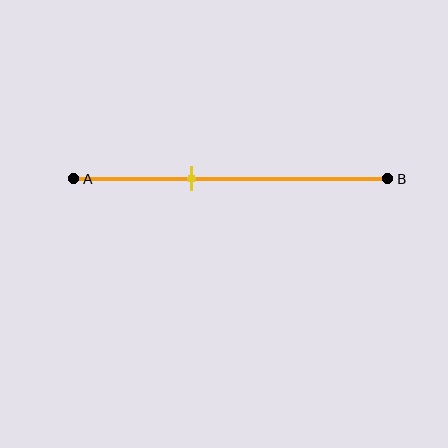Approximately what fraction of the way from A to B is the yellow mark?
The yellow mark is approximately 35% of the way from A to B.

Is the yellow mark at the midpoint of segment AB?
No, the mark is at about 35% from A, not at the 50% midpoint.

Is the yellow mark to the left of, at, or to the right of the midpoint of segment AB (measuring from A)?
The yellow mark is to the left of the midpoint of segment AB.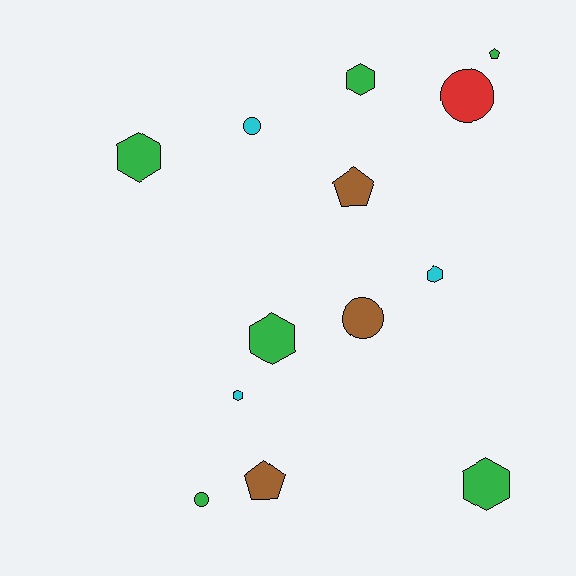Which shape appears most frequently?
Hexagon, with 6 objects.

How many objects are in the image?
There are 13 objects.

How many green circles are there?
There is 1 green circle.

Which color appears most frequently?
Green, with 6 objects.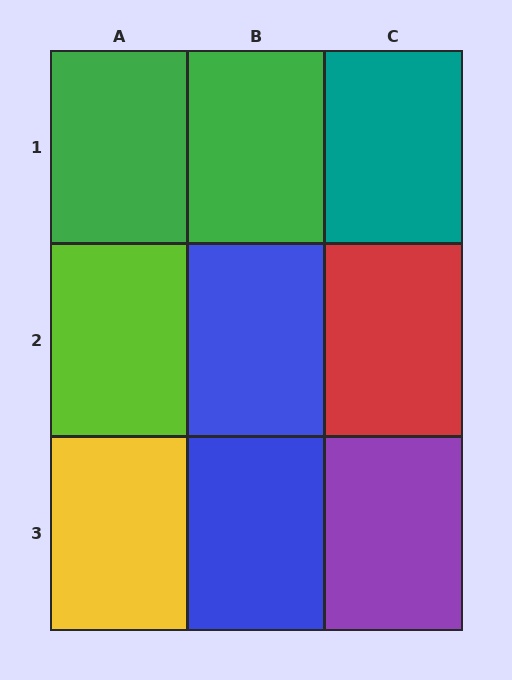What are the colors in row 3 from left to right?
Yellow, blue, purple.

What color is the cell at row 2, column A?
Lime.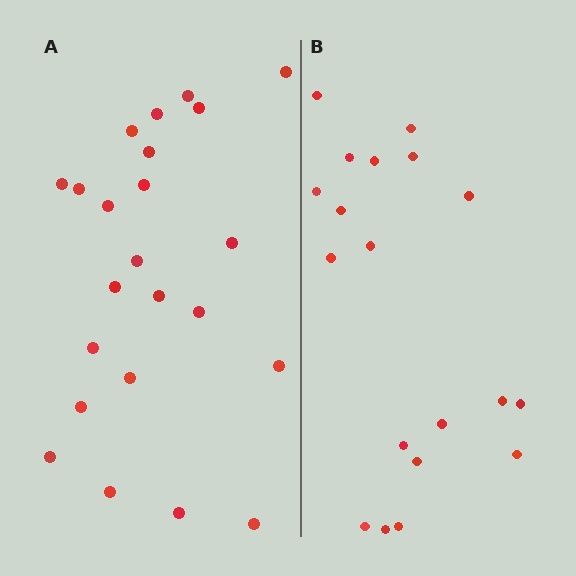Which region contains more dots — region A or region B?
Region A (the left region) has more dots.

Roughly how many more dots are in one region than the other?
Region A has about 4 more dots than region B.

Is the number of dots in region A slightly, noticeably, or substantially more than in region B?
Region A has only slightly more — the two regions are fairly close. The ratio is roughly 1.2 to 1.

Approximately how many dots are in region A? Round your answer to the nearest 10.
About 20 dots. (The exact count is 23, which rounds to 20.)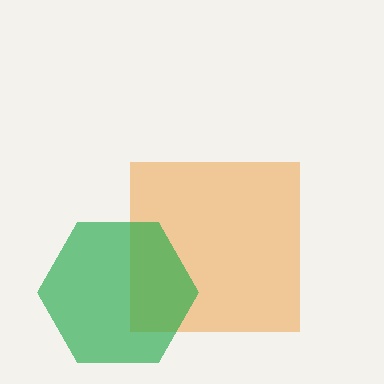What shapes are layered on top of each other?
The layered shapes are: an orange square, a green hexagon.